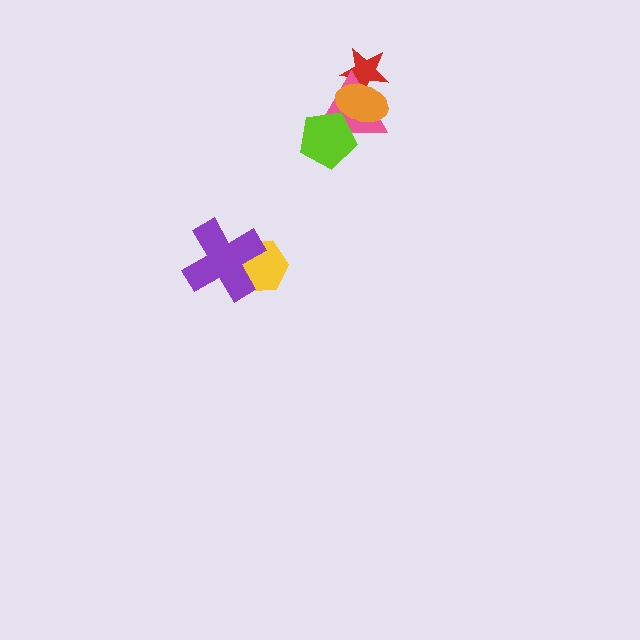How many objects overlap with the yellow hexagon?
1 object overlaps with the yellow hexagon.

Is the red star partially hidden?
Yes, it is partially covered by another shape.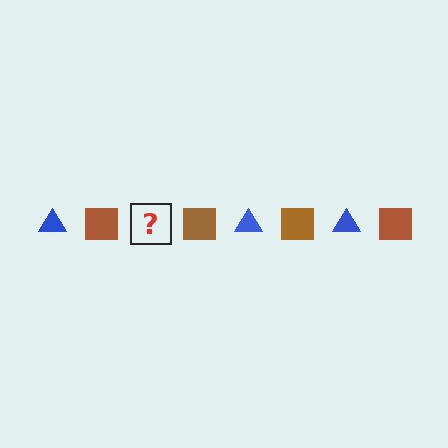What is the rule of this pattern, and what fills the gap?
The rule is that the pattern alternates between blue triangle and brown square. The gap should be filled with a blue triangle.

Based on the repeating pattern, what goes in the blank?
The blank should be a blue triangle.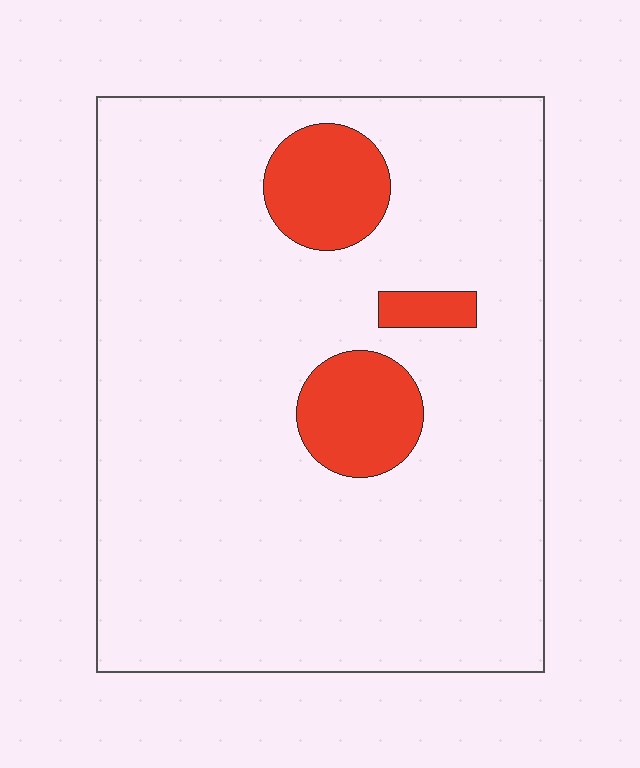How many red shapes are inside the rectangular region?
3.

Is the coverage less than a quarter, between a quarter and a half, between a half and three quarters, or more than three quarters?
Less than a quarter.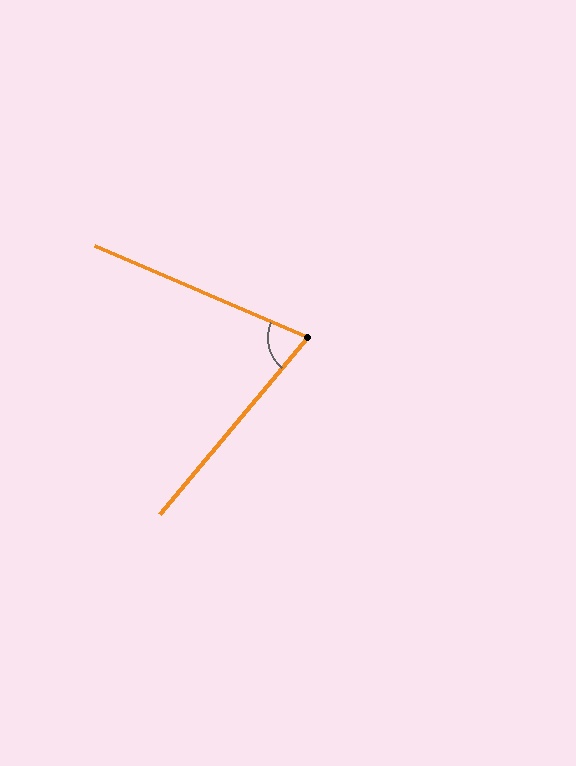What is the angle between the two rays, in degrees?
Approximately 73 degrees.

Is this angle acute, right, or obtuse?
It is acute.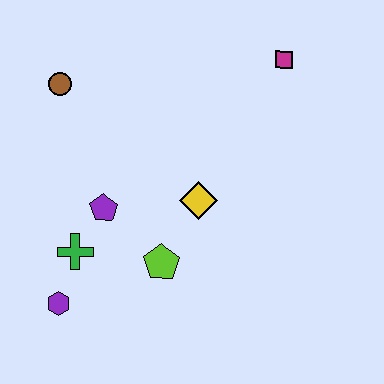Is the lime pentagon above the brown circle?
No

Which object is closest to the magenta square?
The yellow diamond is closest to the magenta square.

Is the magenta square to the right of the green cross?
Yes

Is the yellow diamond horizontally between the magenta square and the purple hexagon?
Yes